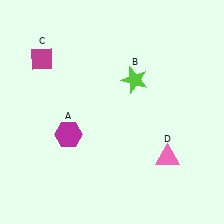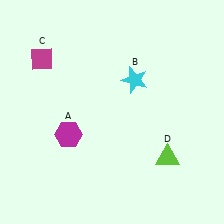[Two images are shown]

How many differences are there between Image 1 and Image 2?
There are 2 differences between the two images.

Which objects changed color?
B changed from lime to cyan. D changed from pink to lime.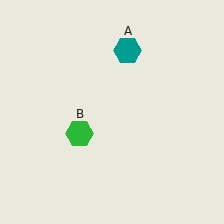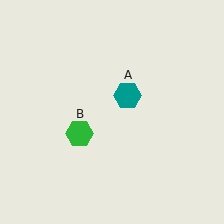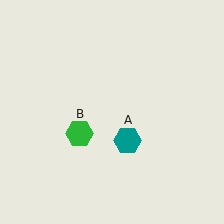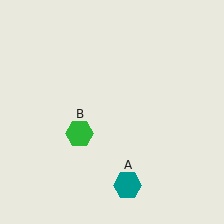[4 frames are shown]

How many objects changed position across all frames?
1 object changed position: teal hexagon (object A).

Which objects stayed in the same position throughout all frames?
Green hexagon (object B) remained stationary.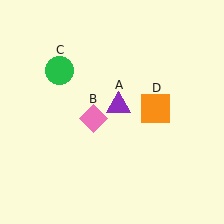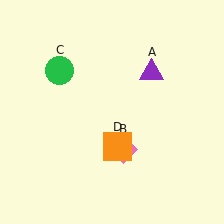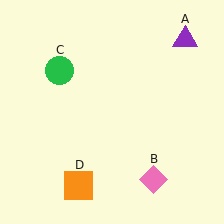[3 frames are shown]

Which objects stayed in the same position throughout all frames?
Green circle (object C) remained stationary.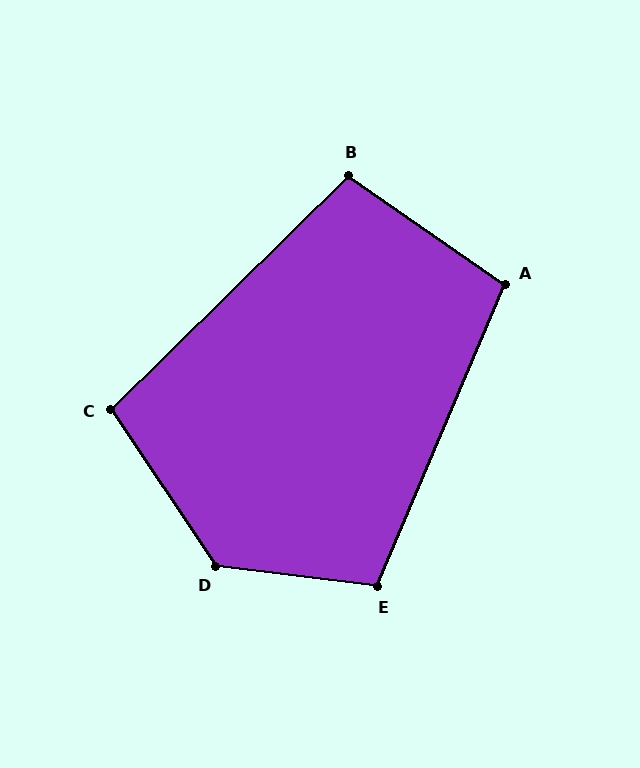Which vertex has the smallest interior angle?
B, at approximately 101 degrees.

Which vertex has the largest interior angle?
D, at approximately 131 degrees.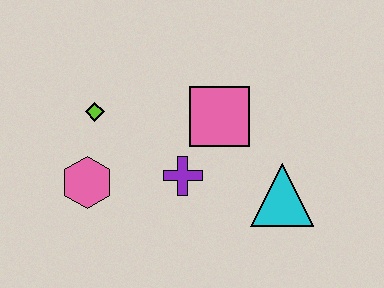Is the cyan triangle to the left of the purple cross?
No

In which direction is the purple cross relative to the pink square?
The purple cross is below the pink square.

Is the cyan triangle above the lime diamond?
No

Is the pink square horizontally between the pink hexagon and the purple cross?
No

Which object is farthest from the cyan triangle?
The lime diamond is farthest from the cyan triangle.